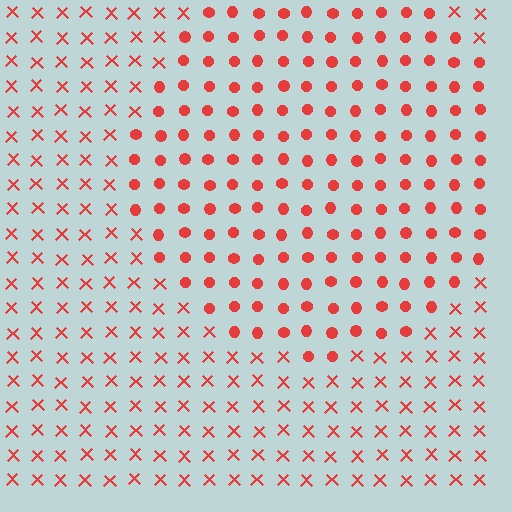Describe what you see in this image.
The image is filled with small red elements arranged in a uniform grid. A circle-shaped region contains circles, while the surrounding area contains X marks. The boundary is defined purely by the change in element shape.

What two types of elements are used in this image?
The image uses circles inside the circle region and X marks outside it.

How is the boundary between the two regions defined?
The boundary is defined by a change in element shape: circles inside vs. X marks outside. All elements share the same color and spacing.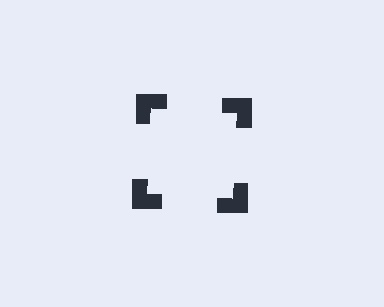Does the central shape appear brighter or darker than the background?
It typically appears slightly brighter than the background, even though no actual brightness change is drawn.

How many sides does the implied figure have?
4 sides.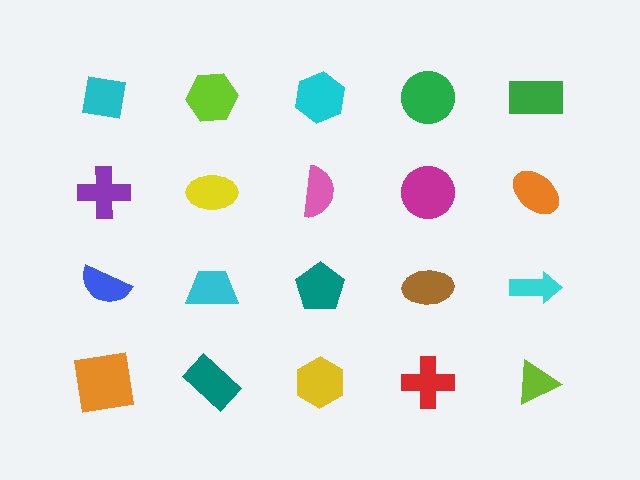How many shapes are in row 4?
5 shapes.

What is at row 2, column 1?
A purple cross.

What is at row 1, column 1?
A cyan square.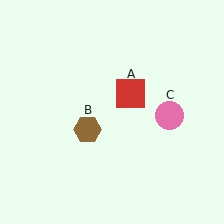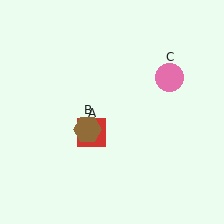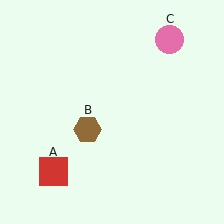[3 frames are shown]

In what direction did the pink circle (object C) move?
The pink circle (object C) moved up.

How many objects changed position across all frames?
2 objects changed position: red square (object A), pink circle (object C).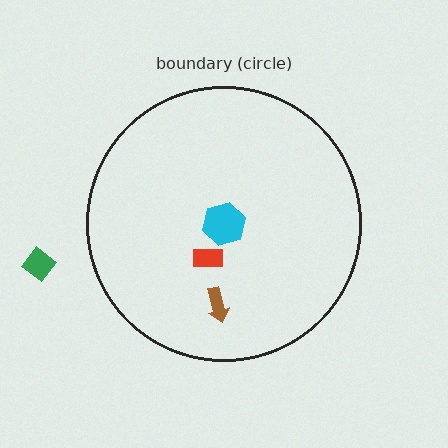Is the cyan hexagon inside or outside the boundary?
Inside.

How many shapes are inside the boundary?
3 inside, 1 outside.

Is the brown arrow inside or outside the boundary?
Inside.